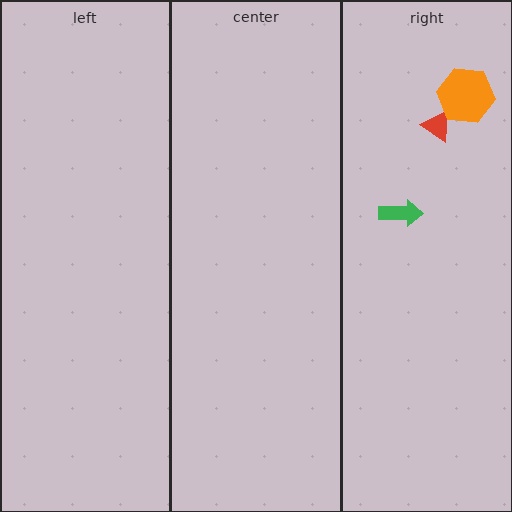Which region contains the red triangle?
The right region.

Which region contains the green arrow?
The right region.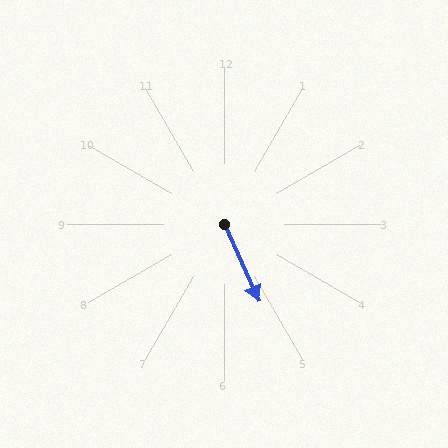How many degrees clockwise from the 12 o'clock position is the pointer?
Approximately 156 degrees.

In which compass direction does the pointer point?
Southeast.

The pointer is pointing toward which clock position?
Roughly 5 o'clock.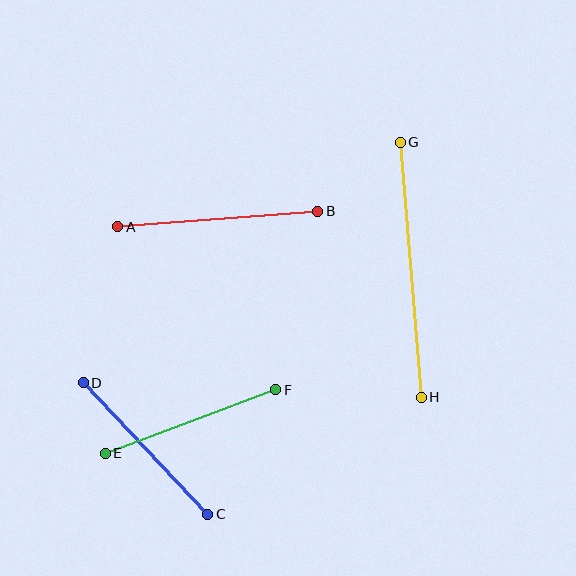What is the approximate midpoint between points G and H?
The midpoint is at approximately (411, 270) pixels.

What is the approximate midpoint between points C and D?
The midpoint is at approximately (145, 449) pixels.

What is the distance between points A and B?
The distance is approximately 201 pixels.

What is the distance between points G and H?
The distance is approximately 256 pixels.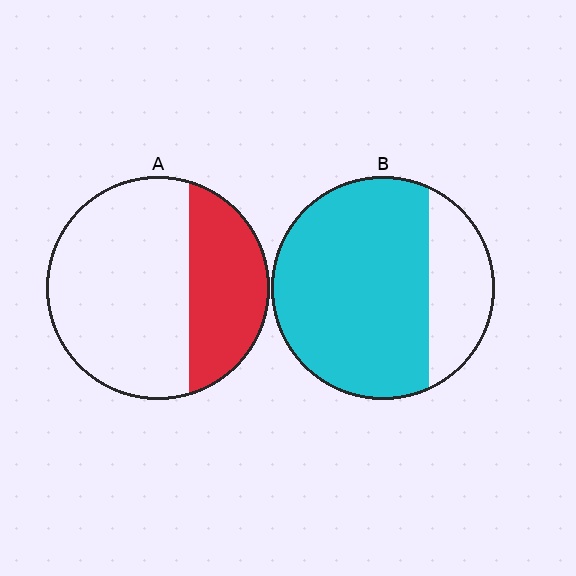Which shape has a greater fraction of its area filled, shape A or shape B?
Shape B.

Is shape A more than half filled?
No.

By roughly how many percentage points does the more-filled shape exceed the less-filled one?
By roughly 45 percentage points (B over A).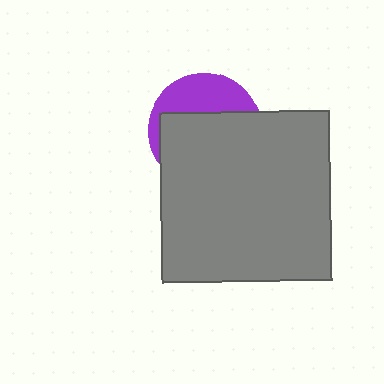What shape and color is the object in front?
The object in front is a gray square.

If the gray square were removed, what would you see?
You would see the complete purple circle.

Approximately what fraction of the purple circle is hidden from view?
Roughly 66% of the purple circle is hidden behind the gray square.